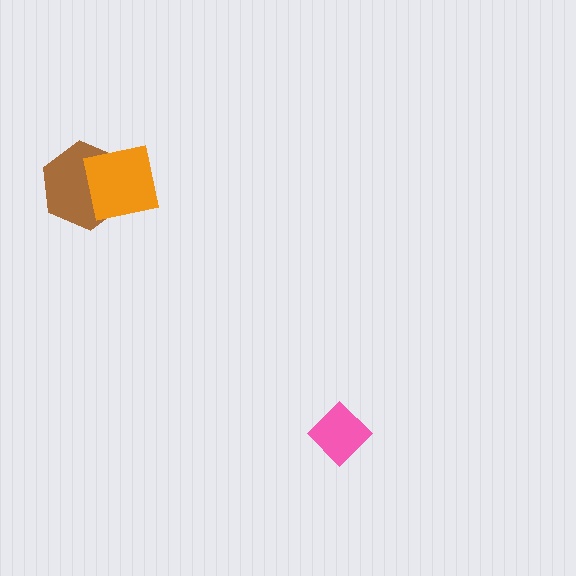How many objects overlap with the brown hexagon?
1 object overlaps with the brown hexagon.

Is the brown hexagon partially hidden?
Yes, it is partially covered by another shape.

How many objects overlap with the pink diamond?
0 objects overlap with the pink diamond.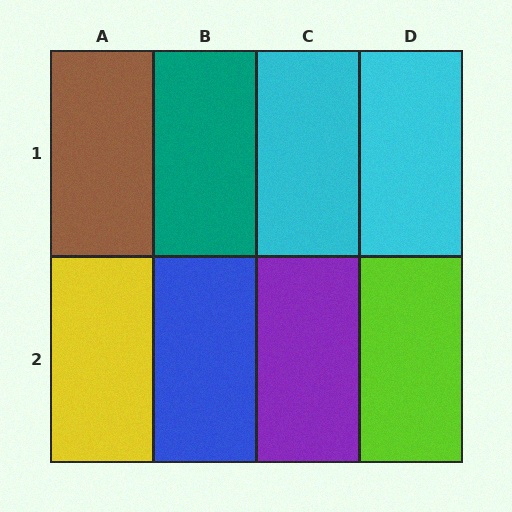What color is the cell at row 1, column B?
Teal.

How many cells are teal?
1 cell is teal.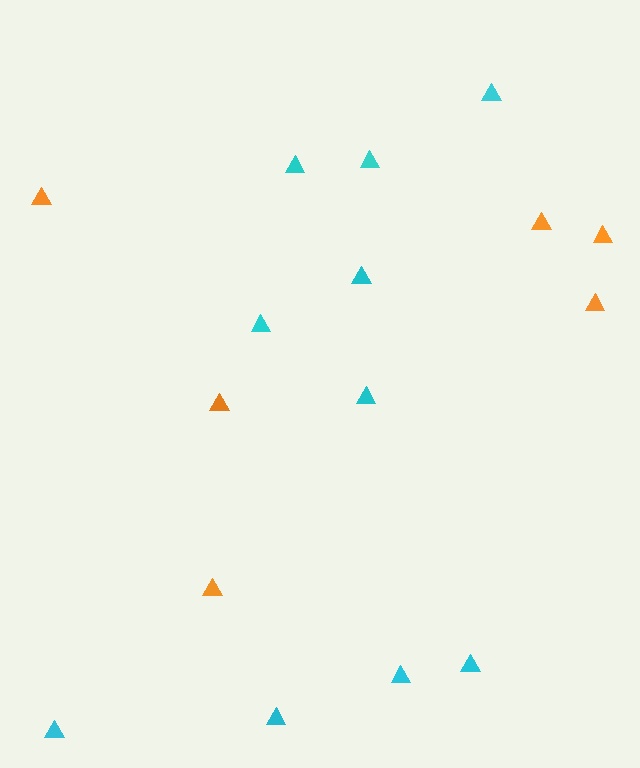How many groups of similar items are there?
There are 2 groups: one group of orange triangles (6) and one group of cyan triangles (10).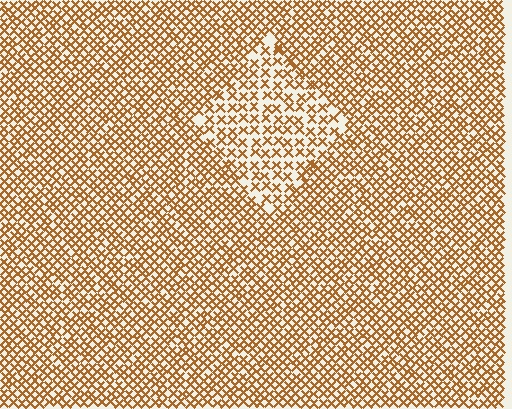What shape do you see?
I see a diamond.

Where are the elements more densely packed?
The elements are more densely packed outside the diamond boundary.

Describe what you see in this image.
The image contains small brown elements arranged at two different densities. A diamond-shaped region is visible where the elements are less densely packed than the surrounding area.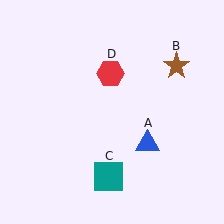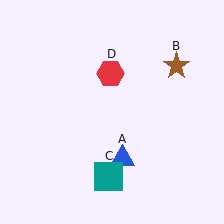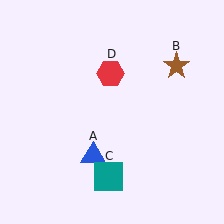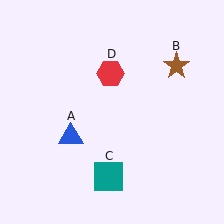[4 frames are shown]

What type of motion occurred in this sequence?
The blue triangle (object A) rotated clockwise around the center of the scene.